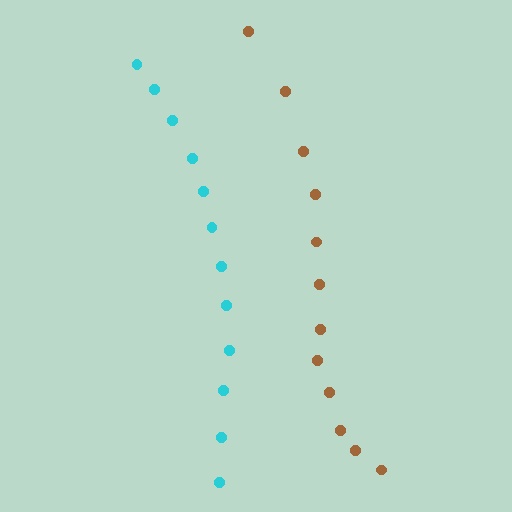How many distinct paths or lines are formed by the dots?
There are 2 distinct paths.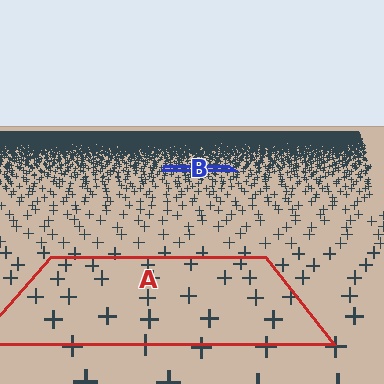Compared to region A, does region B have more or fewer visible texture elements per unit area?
Region B has more texture elements per unit area — they are packed more densely because it is farther away.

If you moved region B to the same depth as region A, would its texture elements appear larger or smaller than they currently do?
They would appear larger. At a closer depth, the same texture elements are projected at a bigger on-screen size.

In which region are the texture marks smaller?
The texture marks are smaller in region B, because it is farther away.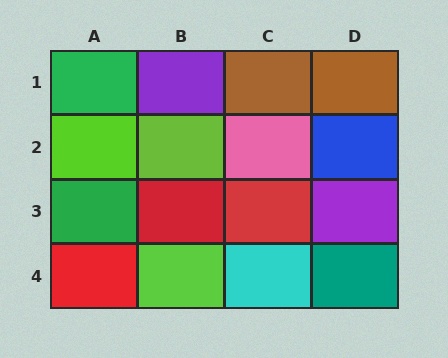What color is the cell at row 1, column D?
Brown.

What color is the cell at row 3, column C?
Red.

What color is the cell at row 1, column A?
Green.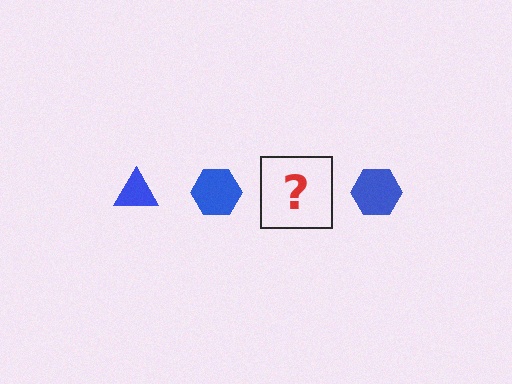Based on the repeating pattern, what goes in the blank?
The blank should be a blue triangle.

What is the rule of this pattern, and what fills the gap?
The rule is that the pattern cycles through triangle, hexagon shapes in blue. The gap should be filled with a blue triangle.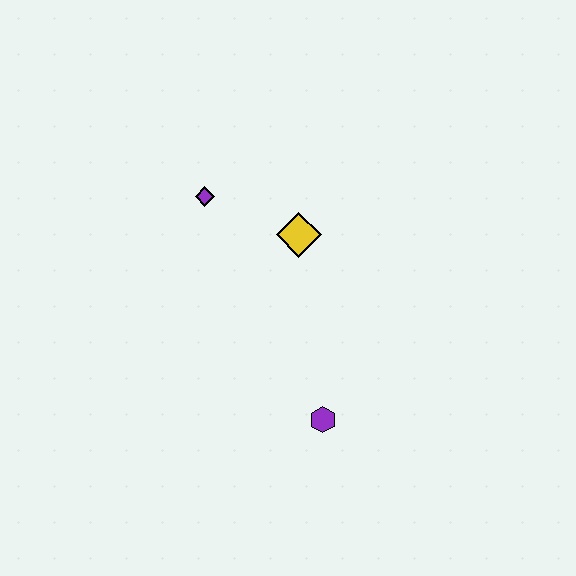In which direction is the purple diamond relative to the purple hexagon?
The purple diamond is above the purple hexagon.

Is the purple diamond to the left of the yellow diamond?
Yes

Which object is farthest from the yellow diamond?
The purple hexagon is farthest from the yellow diamond.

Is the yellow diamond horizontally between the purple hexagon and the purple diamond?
Yes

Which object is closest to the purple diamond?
The yellow diamond is closest to the purple diamond.